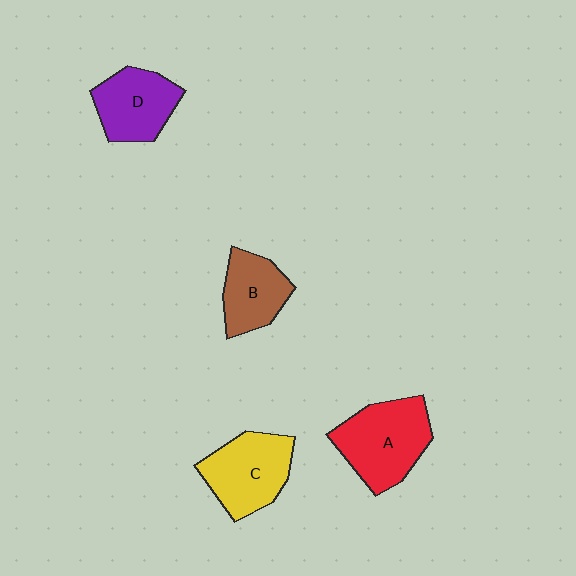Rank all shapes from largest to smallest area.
From largest to smallest: A (red), C (yellow), D (purple), B (brown).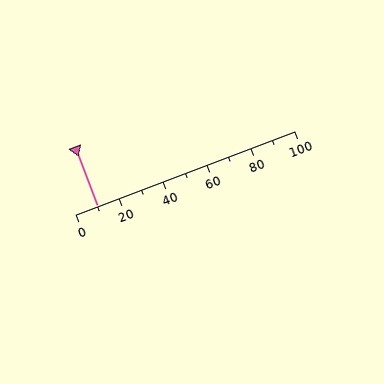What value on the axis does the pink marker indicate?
The marker indicates approximately 10.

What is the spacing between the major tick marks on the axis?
The major ticks are spaced 20 apart.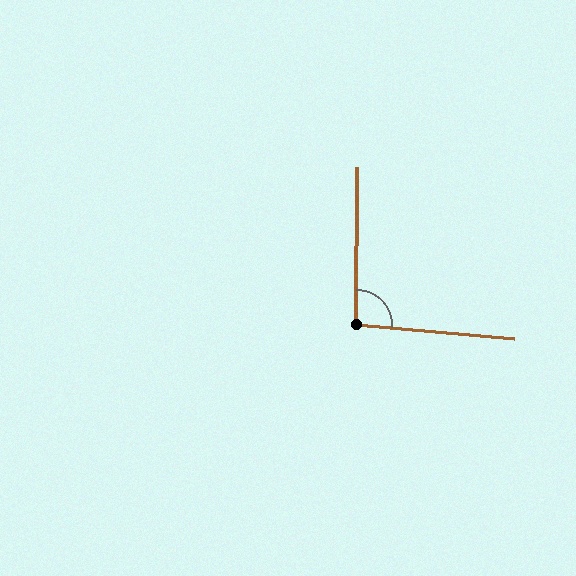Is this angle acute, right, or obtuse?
It is approximately a right angle.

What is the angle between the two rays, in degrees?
Approximately 95 degrees.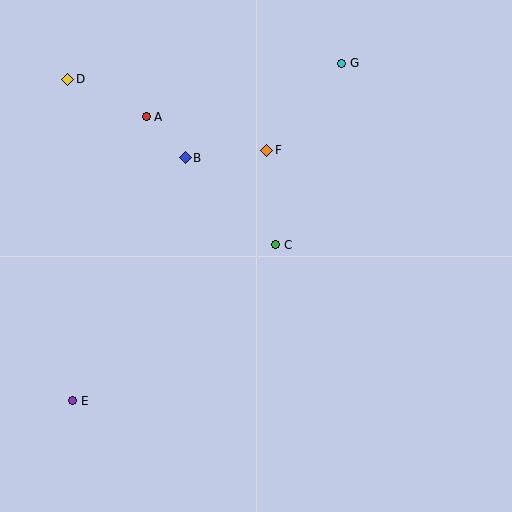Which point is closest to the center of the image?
Point C at (276, 245) is closest to the center.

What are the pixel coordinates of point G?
Point G is at (342, 63).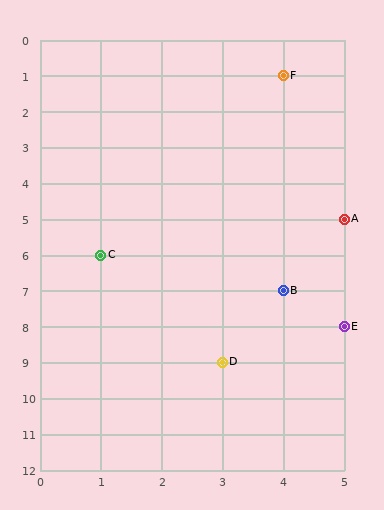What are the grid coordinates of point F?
Point F is at grid coordinates (4, 1).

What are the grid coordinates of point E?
Point E is at grid coordinates (5, 8).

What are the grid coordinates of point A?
Point A is at grid coordinates (5, 5).